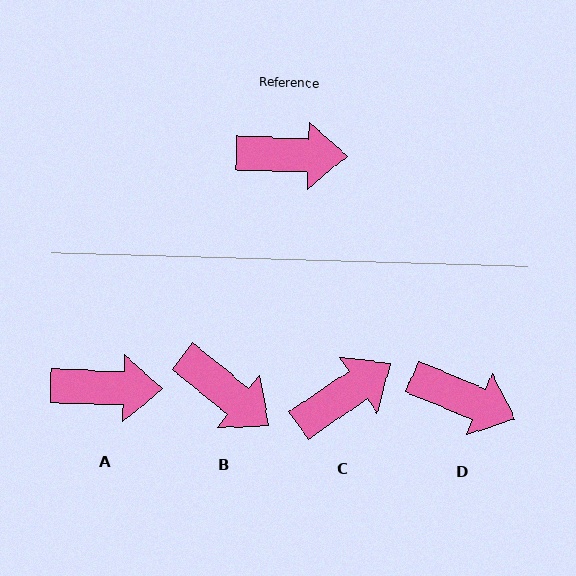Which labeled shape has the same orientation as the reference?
A.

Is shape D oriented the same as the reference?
No, it is off by about 21 degrees.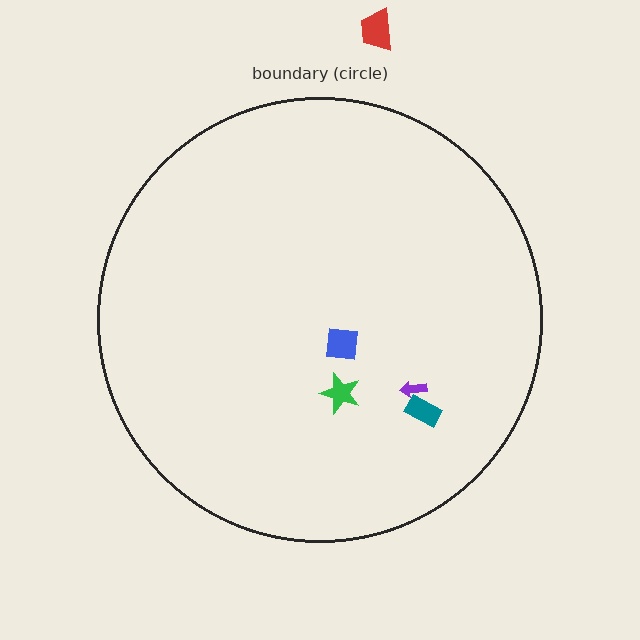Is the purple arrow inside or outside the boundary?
Inside.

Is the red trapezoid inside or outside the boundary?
Outside.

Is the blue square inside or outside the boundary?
Inside.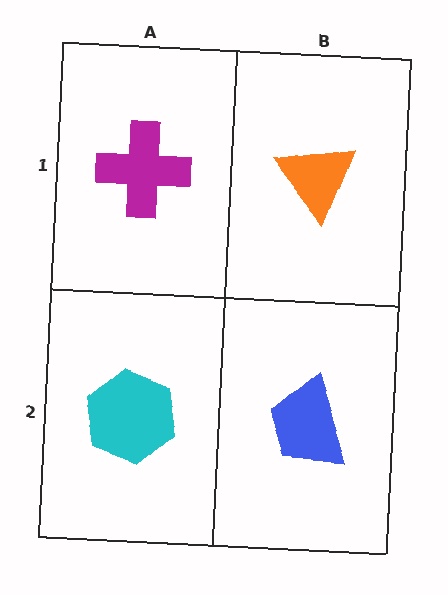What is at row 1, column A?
A magenta cross.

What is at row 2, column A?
A cyan hexagon.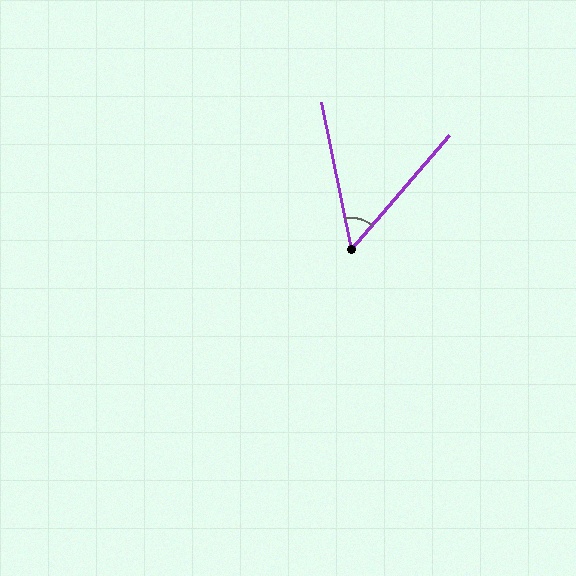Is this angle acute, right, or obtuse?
It is acute.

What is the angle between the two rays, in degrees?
Approximately 52 degrees.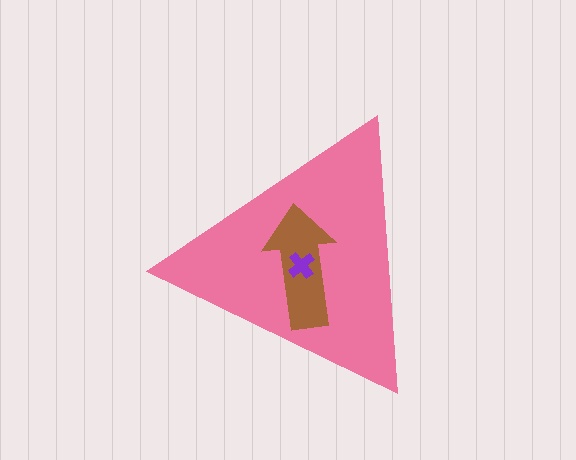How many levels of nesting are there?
3.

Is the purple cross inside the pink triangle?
Yes.